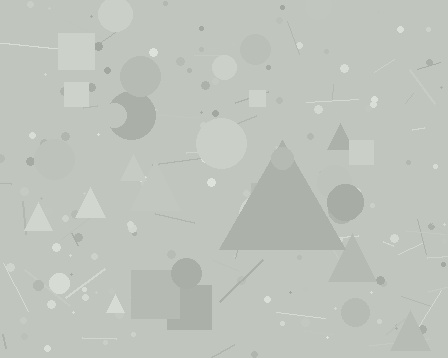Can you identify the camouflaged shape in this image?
The camouflaged shape is a triangle.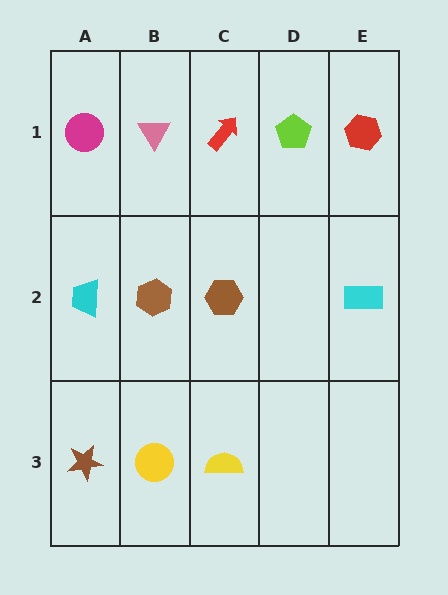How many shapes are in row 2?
4 shapes.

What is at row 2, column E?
A cyan rectangle.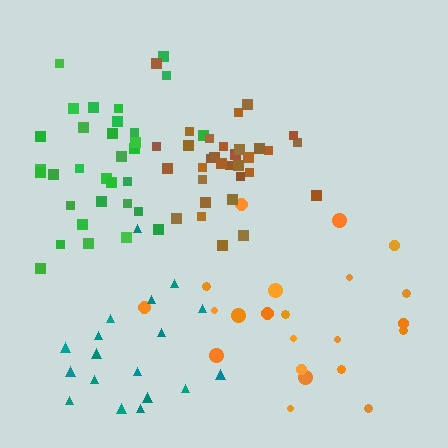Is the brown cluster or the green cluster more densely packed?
Brown.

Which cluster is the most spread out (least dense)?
Orange.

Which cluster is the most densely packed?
Brown.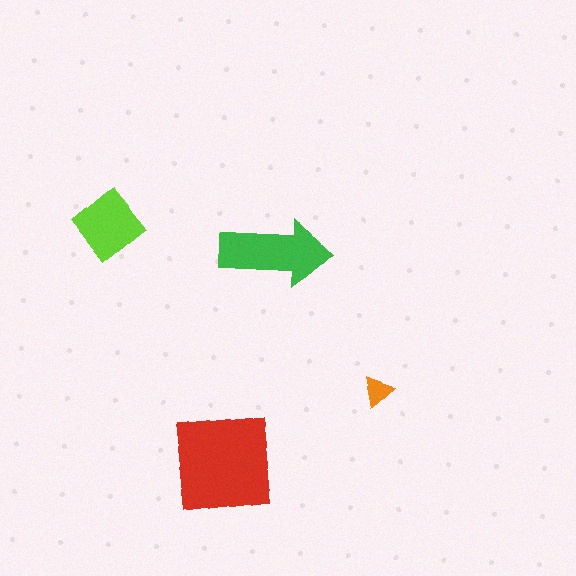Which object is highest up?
The lime diamond is topmost.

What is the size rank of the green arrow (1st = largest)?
2nd.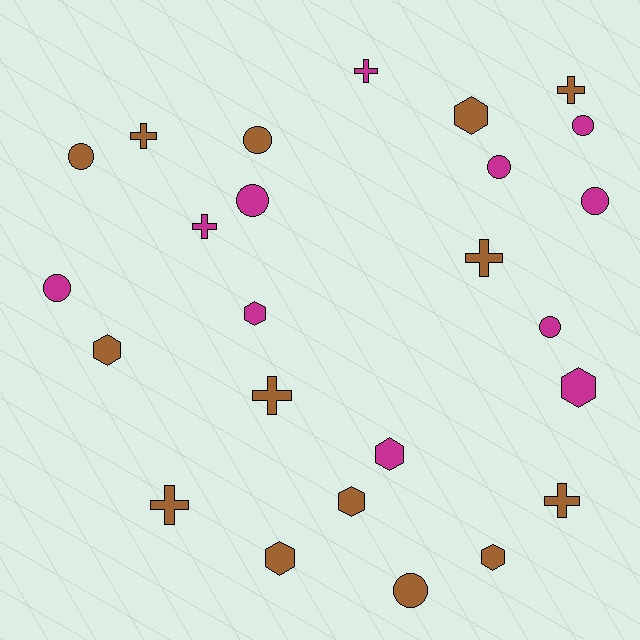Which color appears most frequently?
Brown, with 14 objects.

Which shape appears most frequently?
Circle, with 9 objects.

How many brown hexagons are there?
There are 5 brown hexagons.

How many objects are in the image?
There are 25 objects.